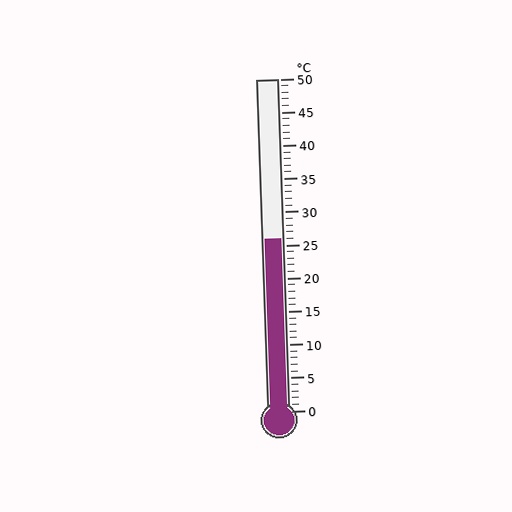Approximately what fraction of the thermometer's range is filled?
The thermometer is filled to approximately 50% of its range.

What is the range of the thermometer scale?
The thermometer scale ranges from 0°C to 50°C.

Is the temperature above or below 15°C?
The temperature is above 15°C.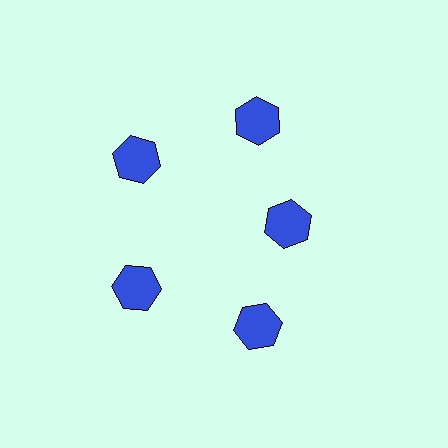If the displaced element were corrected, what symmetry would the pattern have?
It would have 5-fold rotational symmetry — the pattern would map onto itself every 72 degrees.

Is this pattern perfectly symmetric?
No. The 5 blue hexagons are arranged in a ring, but one element near the 3 o'clock position is pulled inward toward the center, breaking the 5-fold rotational symmetry.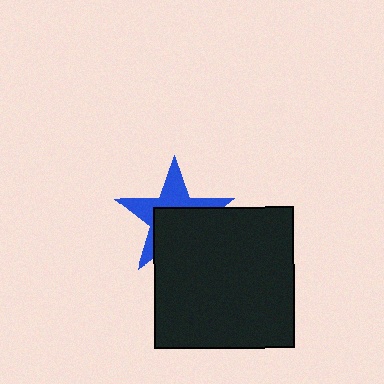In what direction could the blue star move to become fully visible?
The blue star could move up. That would shift it out from behind the black square entirely.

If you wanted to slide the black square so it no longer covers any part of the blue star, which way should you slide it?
Slide it down — that is the most direct way to separate the two shapes.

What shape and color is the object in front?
The object in front is a black square.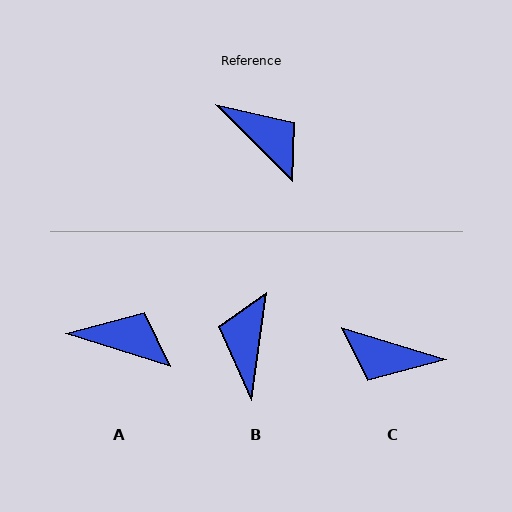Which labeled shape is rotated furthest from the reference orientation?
C, about 152 degrees away.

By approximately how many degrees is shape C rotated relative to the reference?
Approximately 152 degrees clockwise.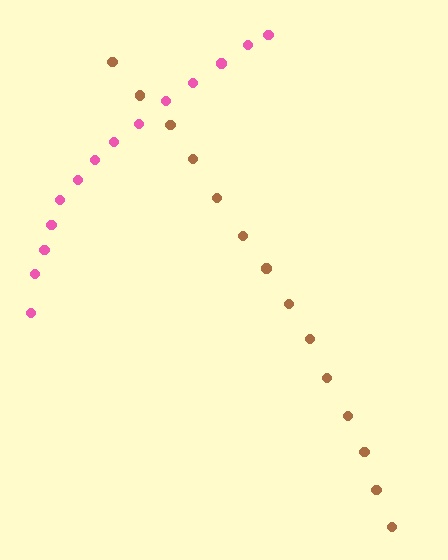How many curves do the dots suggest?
There are 2 distinct paths.